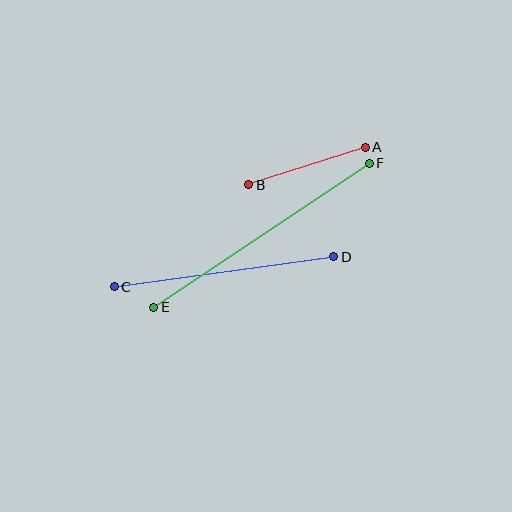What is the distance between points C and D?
The distance is approximately 222 pixels.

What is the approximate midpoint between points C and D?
The midpoint is at approximately (224, 272) pixels.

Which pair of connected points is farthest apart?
Points E and F are farthest apart.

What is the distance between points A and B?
The distance is approximately 123 pixels.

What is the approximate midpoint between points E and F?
The midpoint is at approximately (261, 235) pixels.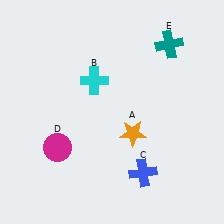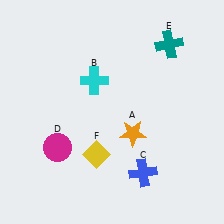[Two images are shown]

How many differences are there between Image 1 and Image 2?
There is 1 difference between the two images.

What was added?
A yellow diamond (F) was added in Image 2.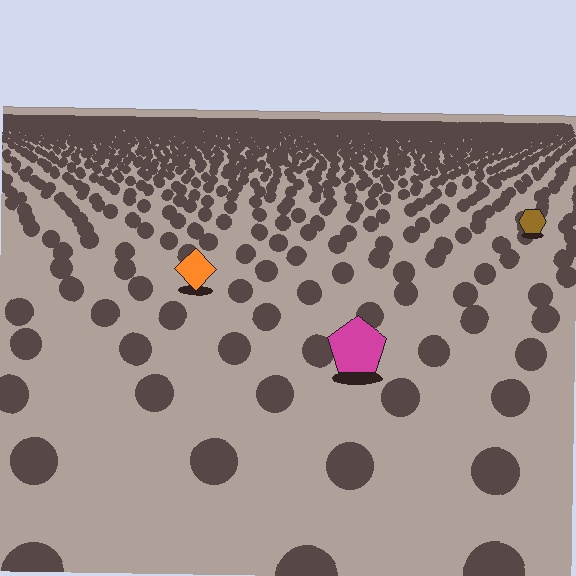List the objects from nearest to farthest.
From nearest to farthest: the magenta pentagon, the orange diamond, the brown hexagon.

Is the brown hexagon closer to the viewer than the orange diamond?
No. The orange diamond is closer — you can tell from the texture gradient: the ground texture is coarser near it.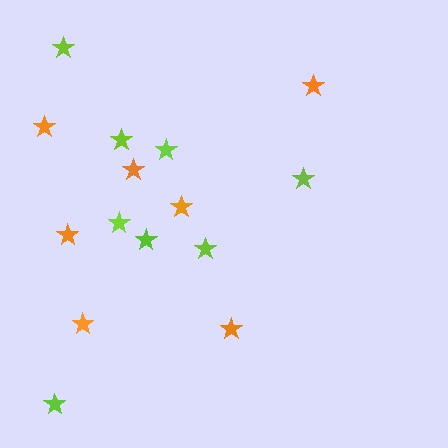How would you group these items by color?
There are 2 groups: one group of lime stars (8) and one group of orange stars (7).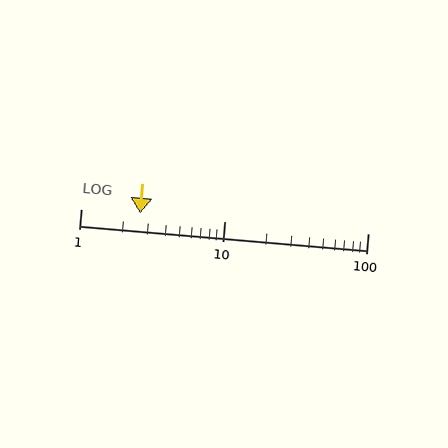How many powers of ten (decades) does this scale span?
The scale spans 2 decades, from 1 to 100.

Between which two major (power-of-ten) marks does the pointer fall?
The pointer is between 1 and 10.